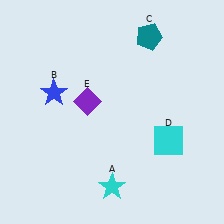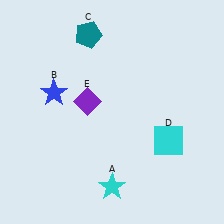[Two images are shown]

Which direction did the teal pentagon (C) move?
The teal pentagon (C) moved left.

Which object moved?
The teal pentagon (C) moved left.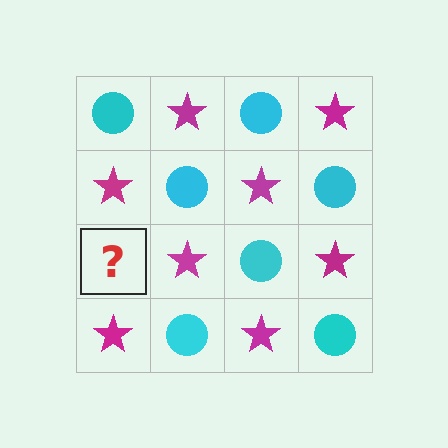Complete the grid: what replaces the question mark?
The question mark should be replaced with a cyan circle.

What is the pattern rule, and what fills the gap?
The rule is that it alternates cyan circle and magenta star in a checkerboard pattern. The gap should be filled with a cyan circle.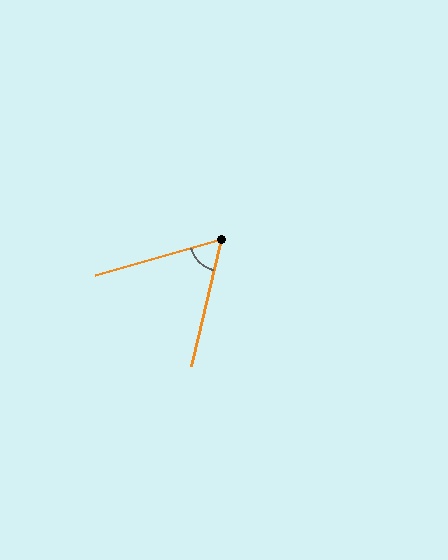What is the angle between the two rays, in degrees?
Approximately 61 degrees.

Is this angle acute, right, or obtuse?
It is acute.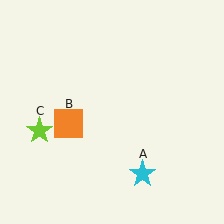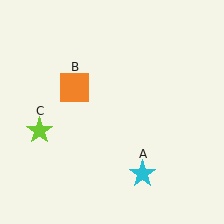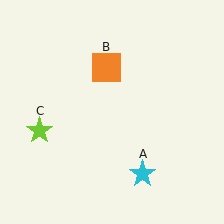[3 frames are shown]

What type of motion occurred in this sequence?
The orange square (object B) rotated clockwise around the center of the scene.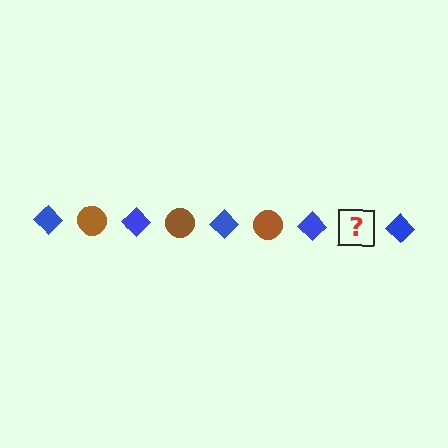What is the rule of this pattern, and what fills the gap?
The rule is that the pattern alternates between blue diamond and brown circle. The gap should be filled with a brown circle.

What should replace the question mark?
The question mark should be replaced with a brown circle.